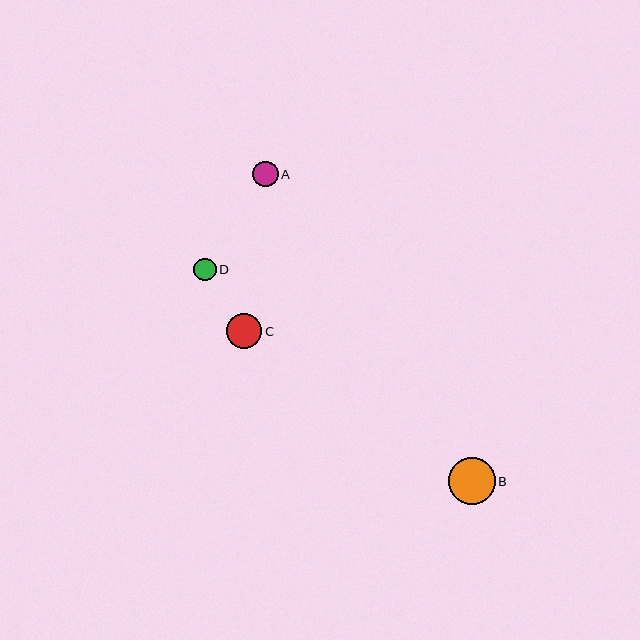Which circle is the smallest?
Circle D is the smallest with a size of approximately 22 pixels.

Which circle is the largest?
Circle B is the largest with a size of approximately 47 pixels.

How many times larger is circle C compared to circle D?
Circle C is approximately 1.6 times the size of circle D.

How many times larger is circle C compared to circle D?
Circle C is approximately 1.6 times the size of circle D.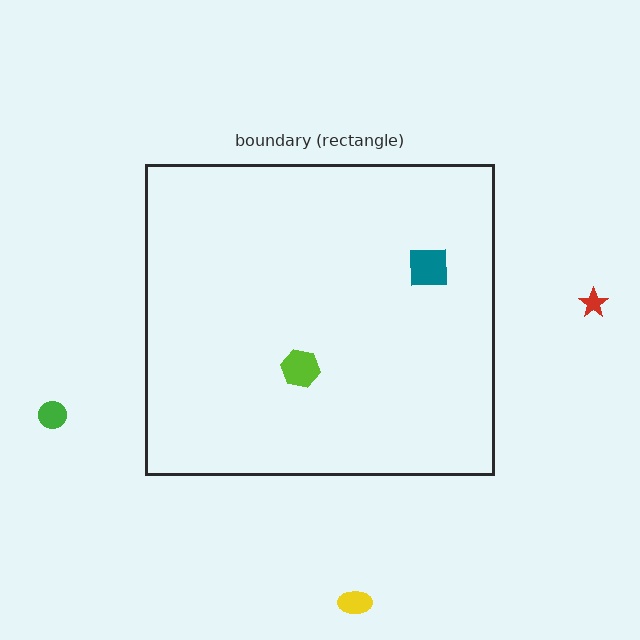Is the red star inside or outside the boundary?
Outside.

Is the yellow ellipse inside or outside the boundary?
Outside.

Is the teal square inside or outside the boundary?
Inside.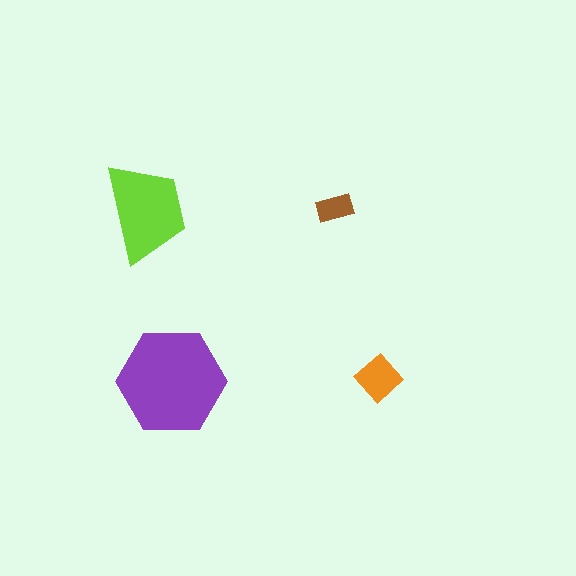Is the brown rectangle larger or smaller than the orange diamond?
Smaller.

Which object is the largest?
The purple hexagon.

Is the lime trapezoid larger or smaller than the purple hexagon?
Smaller.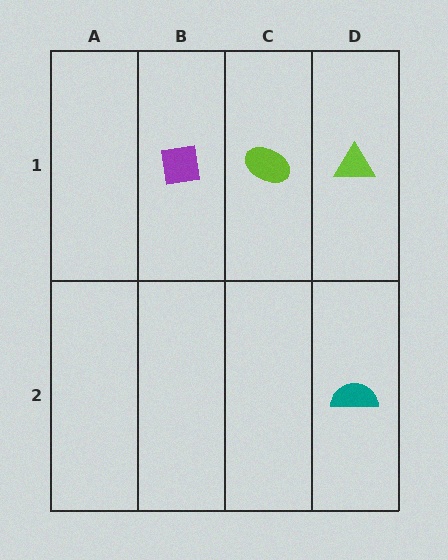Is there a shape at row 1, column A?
No, that cell is empty.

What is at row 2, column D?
A teal semicircle.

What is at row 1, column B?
A purple square.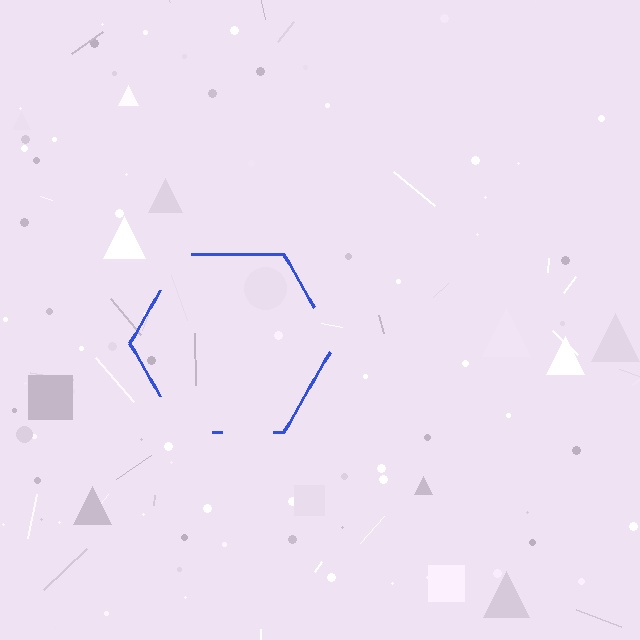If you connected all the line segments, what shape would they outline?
They would outline a hexagon.